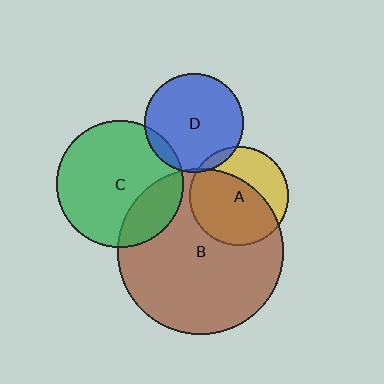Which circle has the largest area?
Circle B (brown).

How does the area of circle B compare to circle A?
Approximately 2.8 times.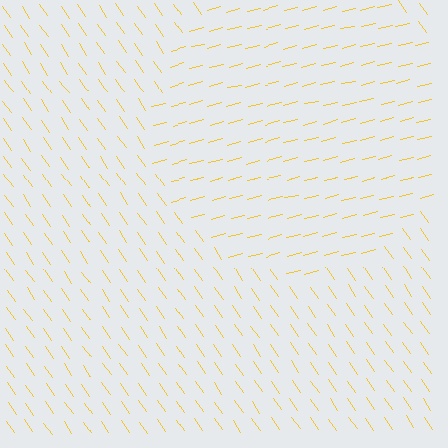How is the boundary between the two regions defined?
The boundary is defined purely by a change in line orientation (approximately 70 degrees difference). All lines are the same color and thickness.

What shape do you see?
I see a circle.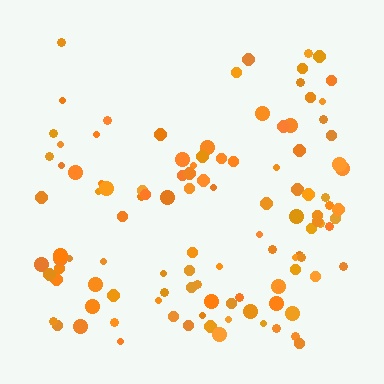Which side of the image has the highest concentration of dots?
The bottom.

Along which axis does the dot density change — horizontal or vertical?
Vertical.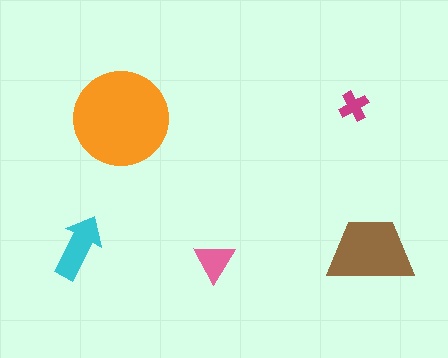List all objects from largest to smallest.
The orange circle, the brown trapezoid, the cyan arrow, the pink triangle, the magenta cross.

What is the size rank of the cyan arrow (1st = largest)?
3rd.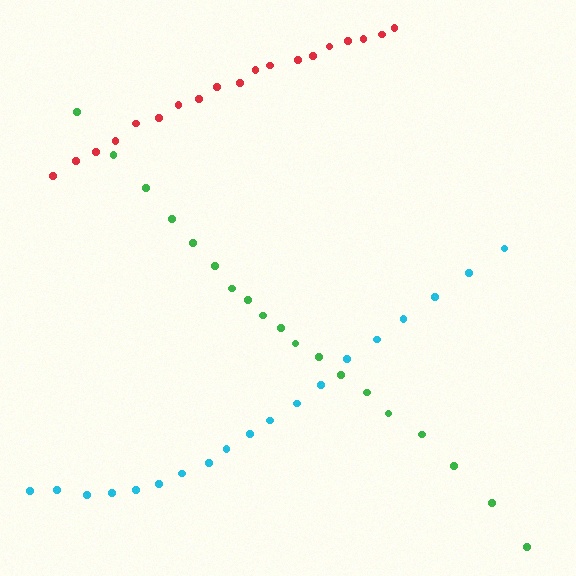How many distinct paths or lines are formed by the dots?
There are 3 distinct paths.